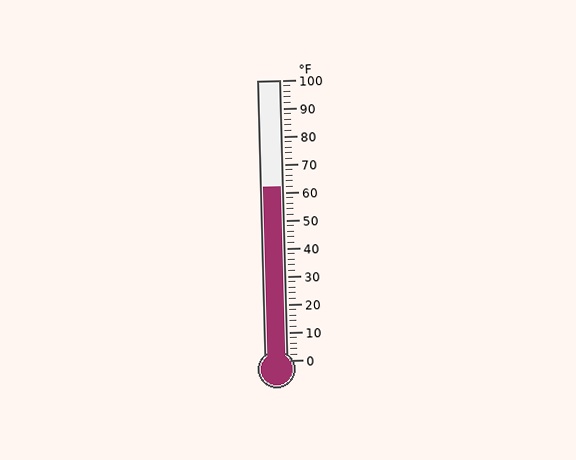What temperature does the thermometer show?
The thermometer shows approximately 62°F.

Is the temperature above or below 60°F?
The temperature is above 60°F.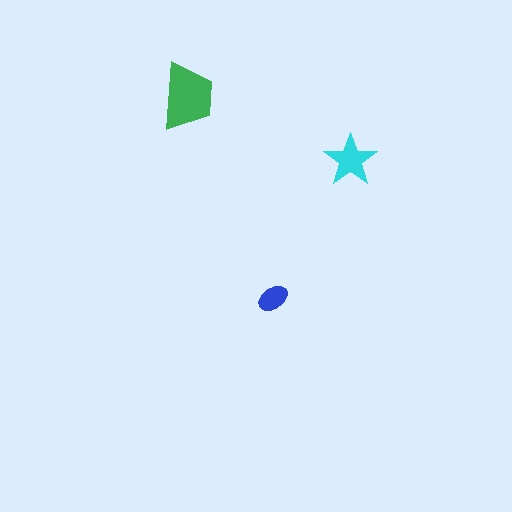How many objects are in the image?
There are 3 objects in the image.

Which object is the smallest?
The blue ellipse.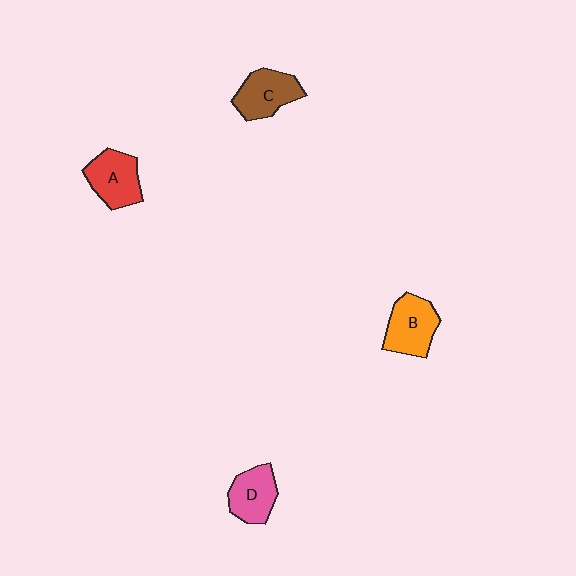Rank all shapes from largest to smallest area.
From largest to smallest: B (orange), A (red), C (brown), D (pink).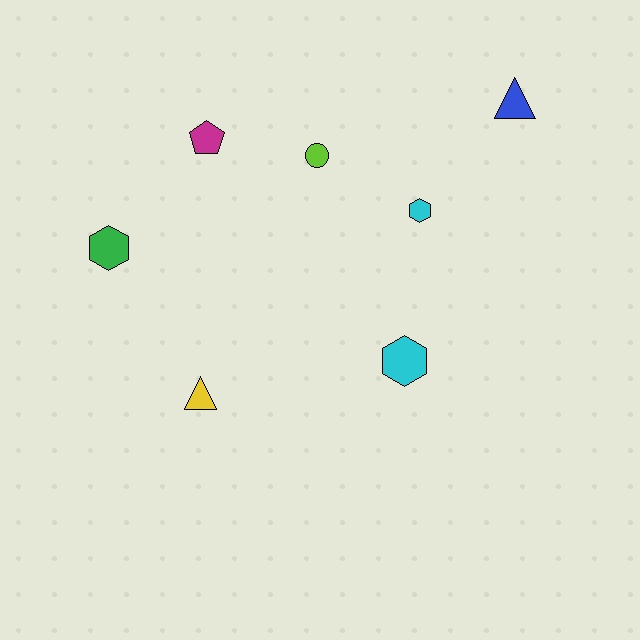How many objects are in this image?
There are 7 objects.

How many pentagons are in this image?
There is 1 pentagon.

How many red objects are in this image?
There are no red objects.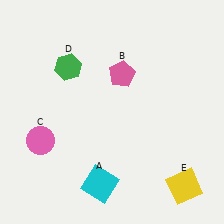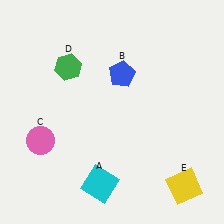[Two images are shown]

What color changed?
The pentagon (B) changed from pink in Image 1 to blue in Image 2.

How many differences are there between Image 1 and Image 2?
There is 1 difference between the two images.